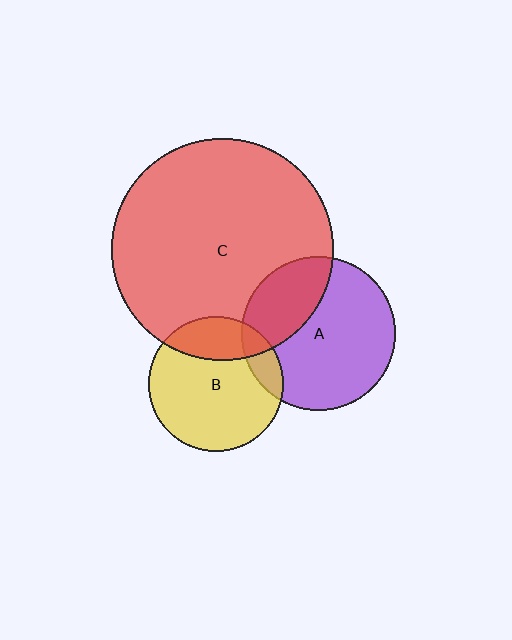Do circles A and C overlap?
Yes.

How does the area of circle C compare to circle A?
Approximately 2.1 times.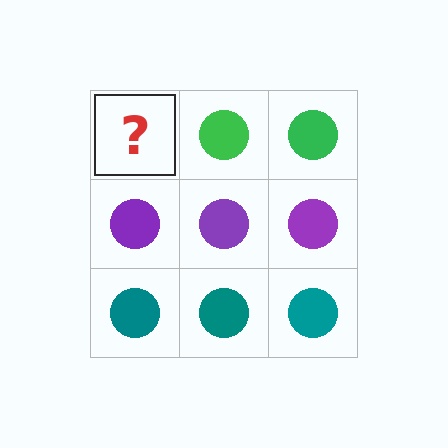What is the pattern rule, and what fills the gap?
The rule is that each row has a consistent color. The gap should be filled with a green circle.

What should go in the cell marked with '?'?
The missing cell should contain a green circle.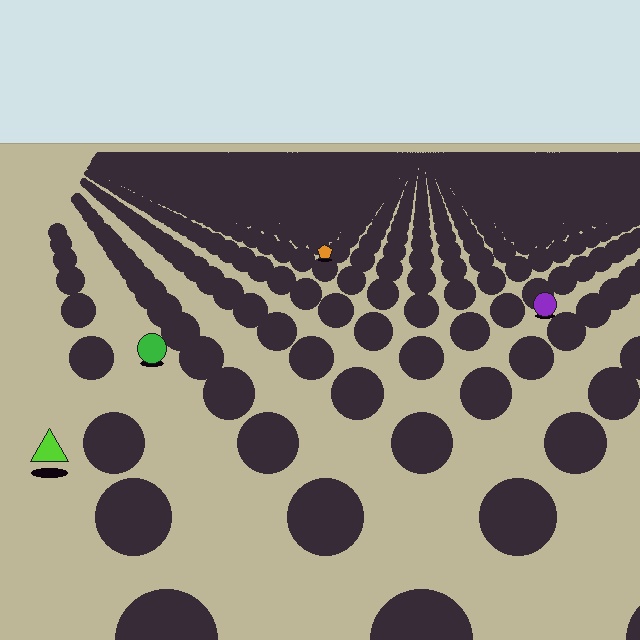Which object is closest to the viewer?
The lime triangle is closest. The texture marks near it are larger and more spread out.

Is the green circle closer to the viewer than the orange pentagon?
Yes. The green circle is closer — you can tell from the texture gradient: the ground texture is coarser near it.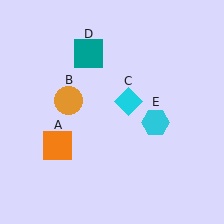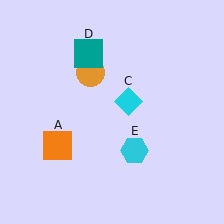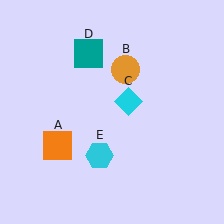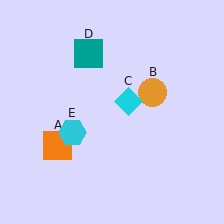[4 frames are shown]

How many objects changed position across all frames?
2 objects changed position: orange circle (object B), cyan hexagon (object E).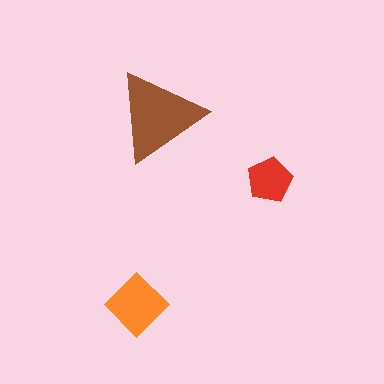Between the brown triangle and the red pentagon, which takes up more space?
The brown triangle.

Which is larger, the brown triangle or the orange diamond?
The brown triangle.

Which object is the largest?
The brown triangle.